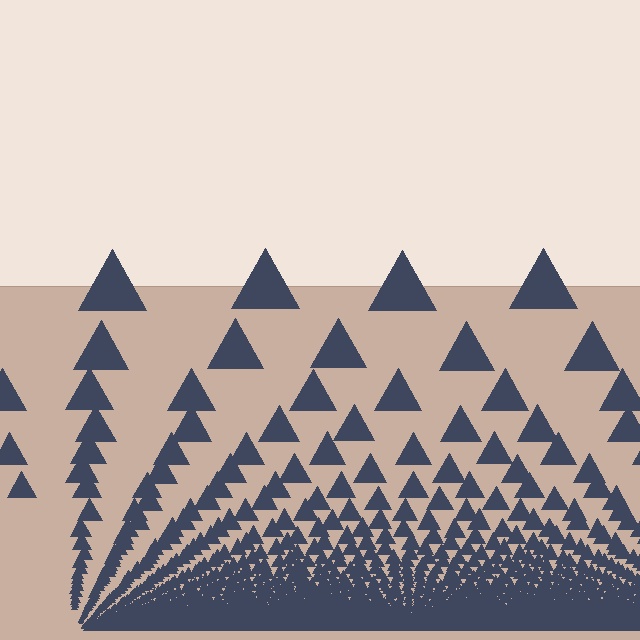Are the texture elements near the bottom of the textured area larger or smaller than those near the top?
Smaller. The gradient is inverted — elements near the bottom are smaller and denser.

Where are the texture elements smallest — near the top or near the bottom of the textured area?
Near the bottom.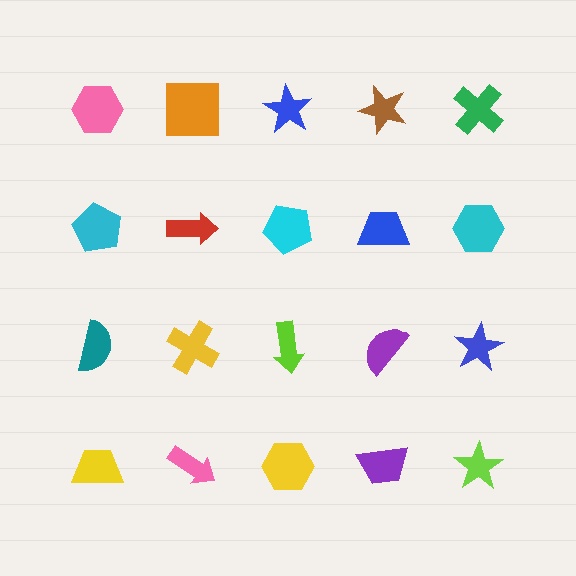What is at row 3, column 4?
A purple semicircle.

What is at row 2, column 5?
A cyan hexagon.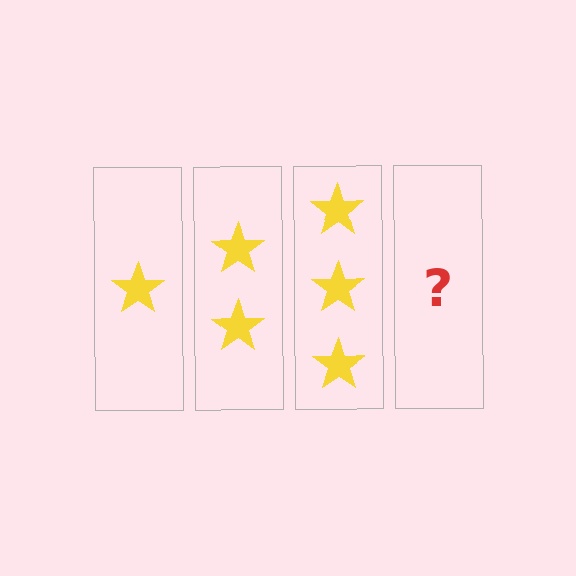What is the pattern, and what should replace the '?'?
The pattern is that each step adds one more star. The '?' should be 4 stars.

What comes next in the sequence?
The next element should be 4 stars.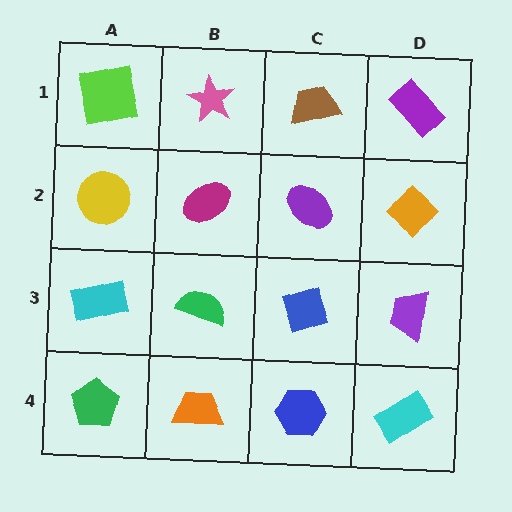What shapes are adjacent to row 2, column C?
A brown trapezoid (row 1, column C), a blue diamond (row 3, column C), a magenta ellipse (row 2, column B), an orange diamond (row 2, column D).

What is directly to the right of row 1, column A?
A pink star.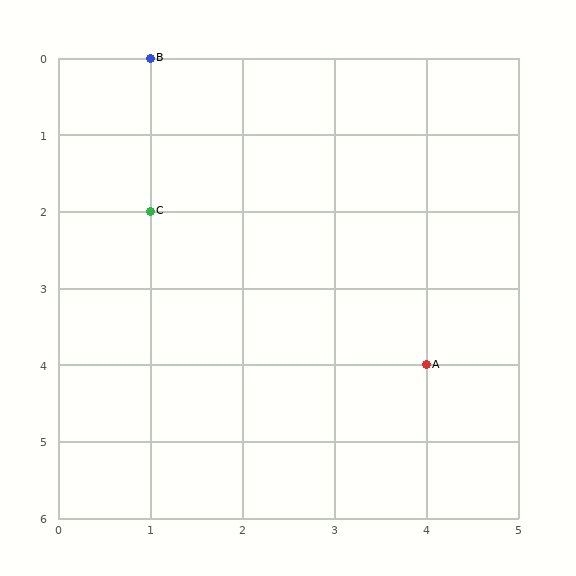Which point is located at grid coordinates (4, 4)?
Point A is at (4, 4).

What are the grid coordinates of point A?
Point A is at grid coordinates (4, 4).